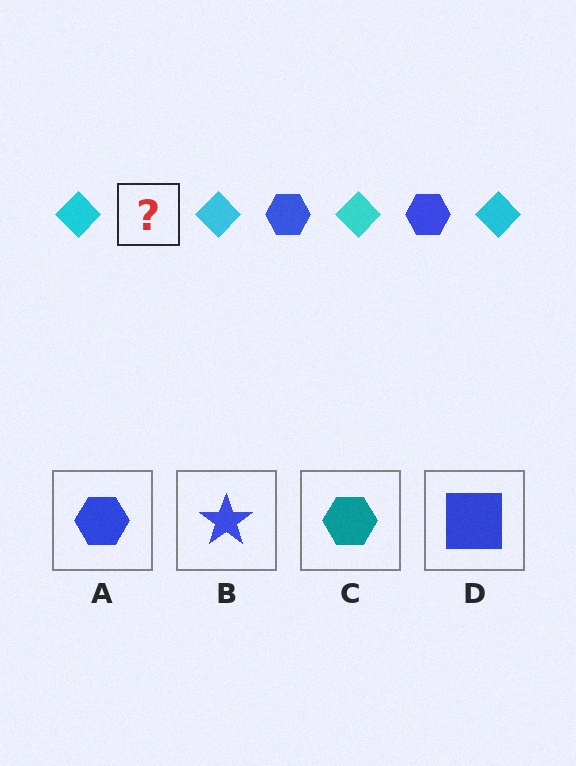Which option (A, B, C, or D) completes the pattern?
A.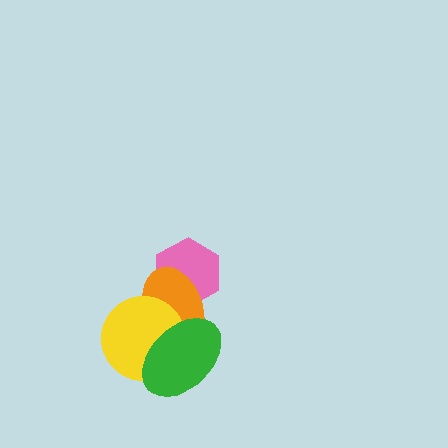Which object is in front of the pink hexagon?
The orange ellipse is in front of the pink hexagon.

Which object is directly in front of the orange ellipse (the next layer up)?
The yellow circle is directly in front of the orange ellipse.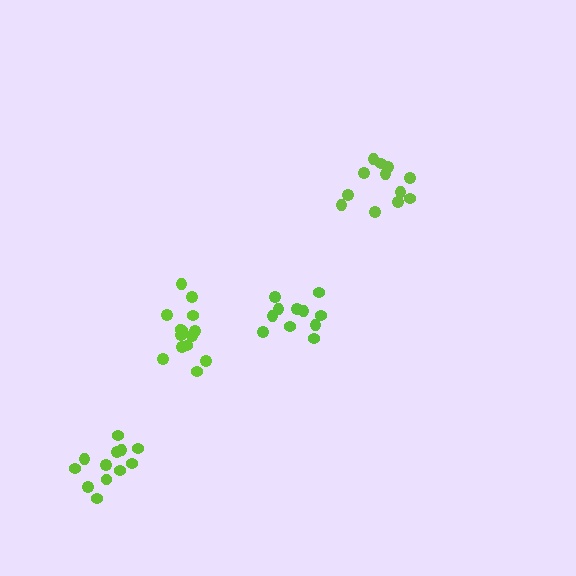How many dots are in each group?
Group 1: 12 dots, Group 2: 12 dots, Group 3: 11 dots, Group 4: 16 dots (51 total).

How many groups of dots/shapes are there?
There are 4 groups.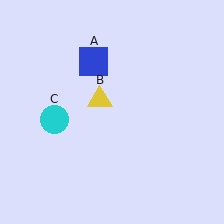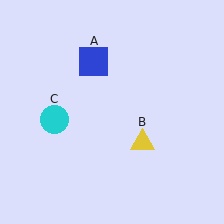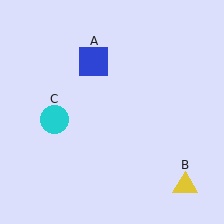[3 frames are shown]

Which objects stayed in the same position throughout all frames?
Blue square (object A) and cyan circle (object C) remained stationary.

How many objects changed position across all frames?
1 object changed position: yellow triangle (object B).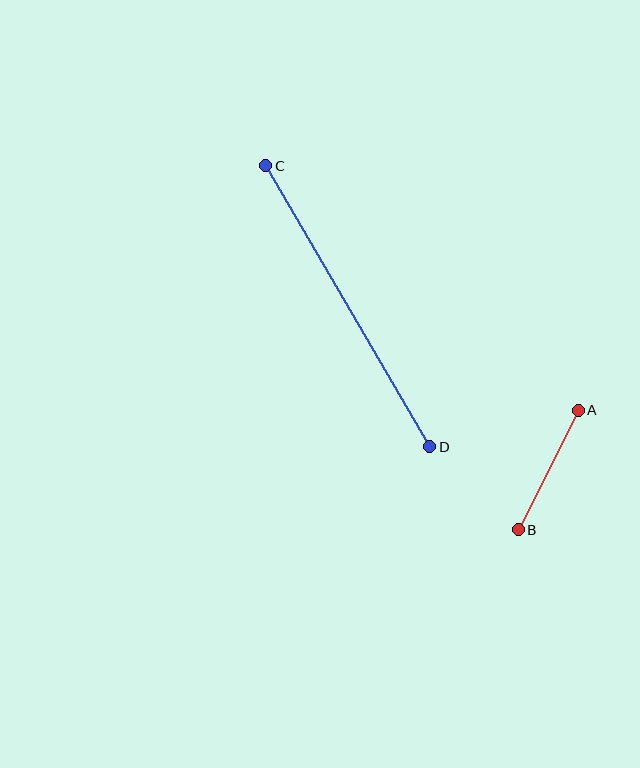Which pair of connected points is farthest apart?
Points C and D are farthest apart.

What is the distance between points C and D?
The distance is approximately 325 pixels.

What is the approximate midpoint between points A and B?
The midpoint is at approximately (548, 470) pixels.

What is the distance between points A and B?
The distance is approximately 134 pixels.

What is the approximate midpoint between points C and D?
The midpoint is at approximately (348, 306) pixels.